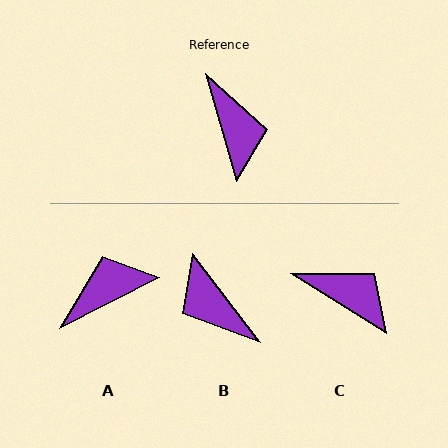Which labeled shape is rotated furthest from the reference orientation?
B, about 158 degrees away.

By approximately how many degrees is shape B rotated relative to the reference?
Approximately 158 degrees clockwise.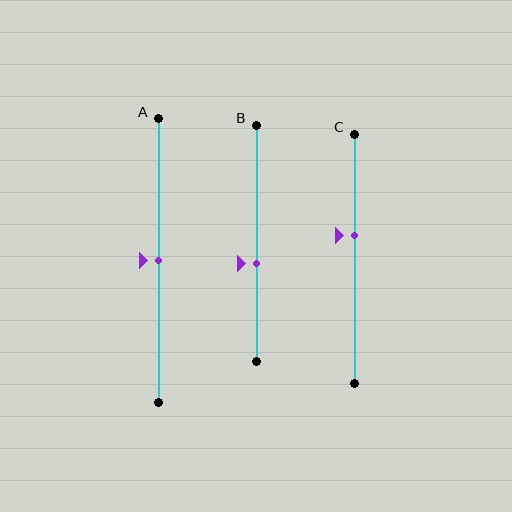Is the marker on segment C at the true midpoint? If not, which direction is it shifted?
No, the marker on segment C is shifted upward by about 9% of the segment length.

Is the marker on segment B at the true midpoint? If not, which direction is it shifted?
No, the marker on segment B is shifted downward by about 8% of the segment length.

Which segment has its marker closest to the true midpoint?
Segment A has its marker closest to the true midpoint.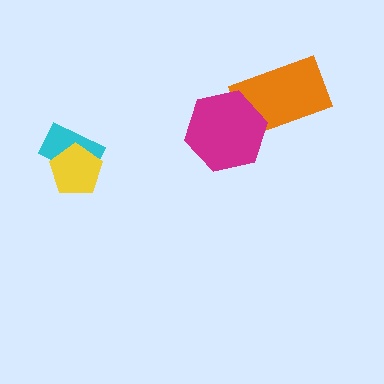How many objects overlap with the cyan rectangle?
1 object overlaps with the cyan rectangle.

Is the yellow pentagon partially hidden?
No, no other shape covers it.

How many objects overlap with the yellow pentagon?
1 object overlaps with the yellow pentagon.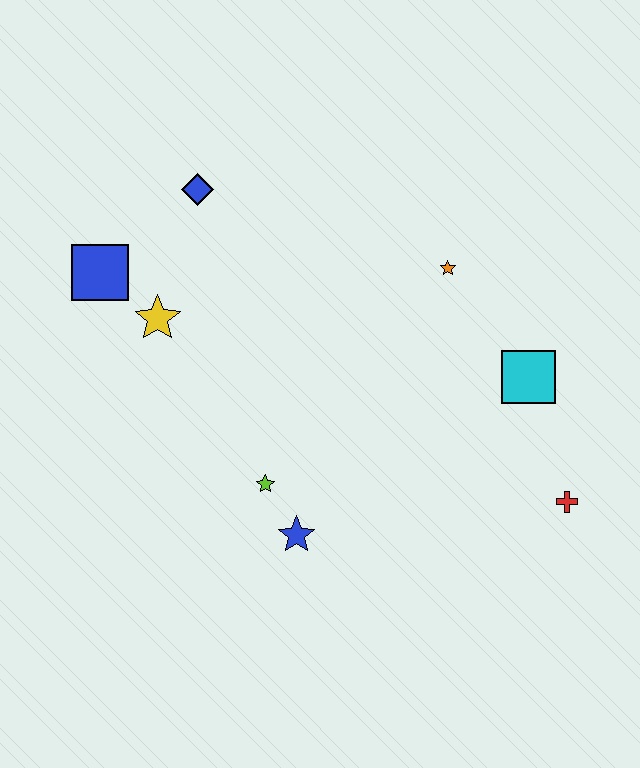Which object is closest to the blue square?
The yellow star is closest to the blue square.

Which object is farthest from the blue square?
The red cross is farthest from the blue square.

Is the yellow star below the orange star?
Yes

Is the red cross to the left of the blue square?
No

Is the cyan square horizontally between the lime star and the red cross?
Yes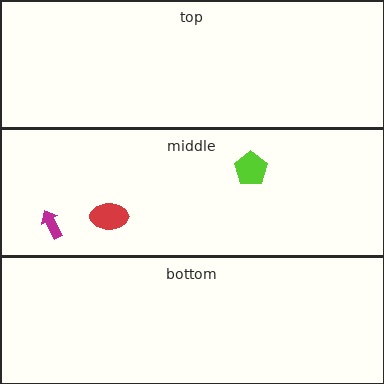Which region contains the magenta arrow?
The middle region.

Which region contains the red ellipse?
The middle region.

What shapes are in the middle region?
The lime pentagon, the red ellipse, the magenta arrow.